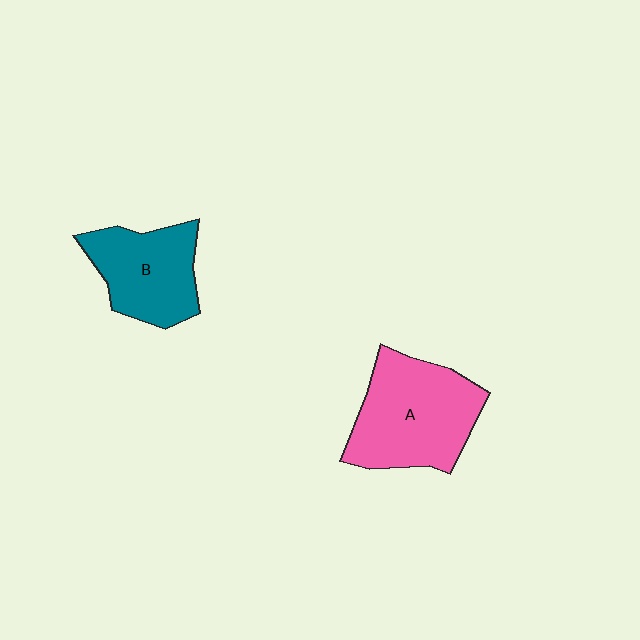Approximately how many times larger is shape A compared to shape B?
Approximately 1.3 times.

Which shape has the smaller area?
Shape B (teal).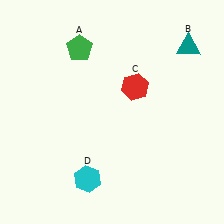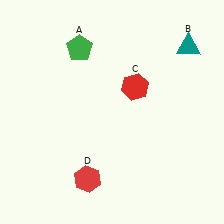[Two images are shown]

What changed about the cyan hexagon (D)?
In Image 1, D is cyan. In Image 2, it changed to red.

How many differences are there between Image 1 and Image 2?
There is 1 difference between the two images.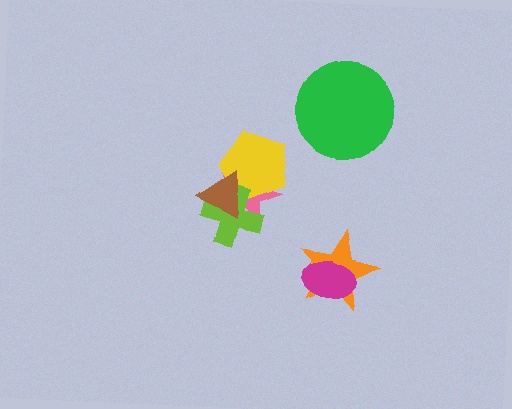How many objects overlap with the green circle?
0 objects overlap with the green circle.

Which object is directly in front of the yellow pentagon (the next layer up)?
The lime cross is directly in front of the yellow pentagon.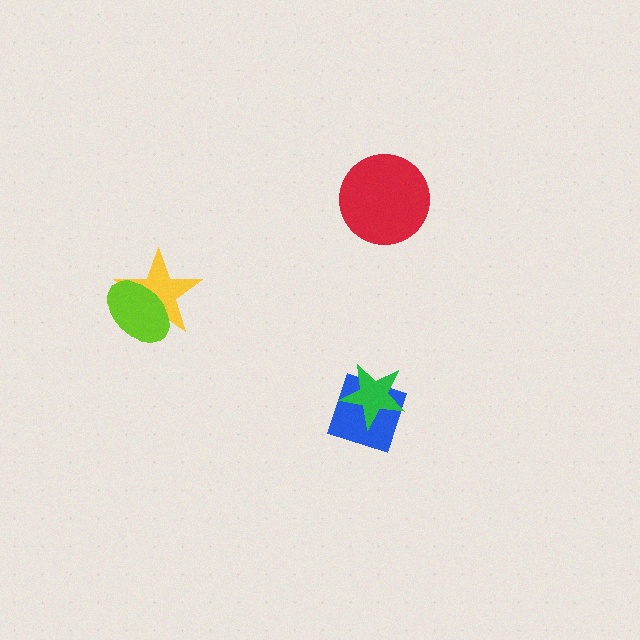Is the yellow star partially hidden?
Yes, it is partially covered by another shape.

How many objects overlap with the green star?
1 object overlaps with the green star.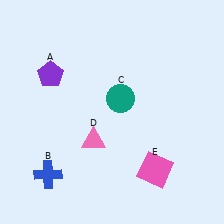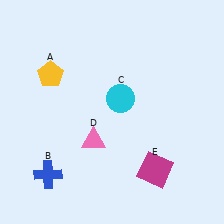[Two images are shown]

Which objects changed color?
A changed from purple to yellow. C changed from teal to cyan. E changed from pink to magenta.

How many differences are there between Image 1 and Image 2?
There are 3 differences between the two images.